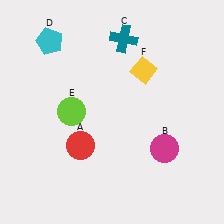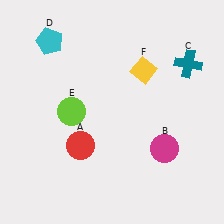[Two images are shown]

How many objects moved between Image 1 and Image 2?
1 object moved between the two images.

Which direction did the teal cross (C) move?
The teal cross (C) moved right.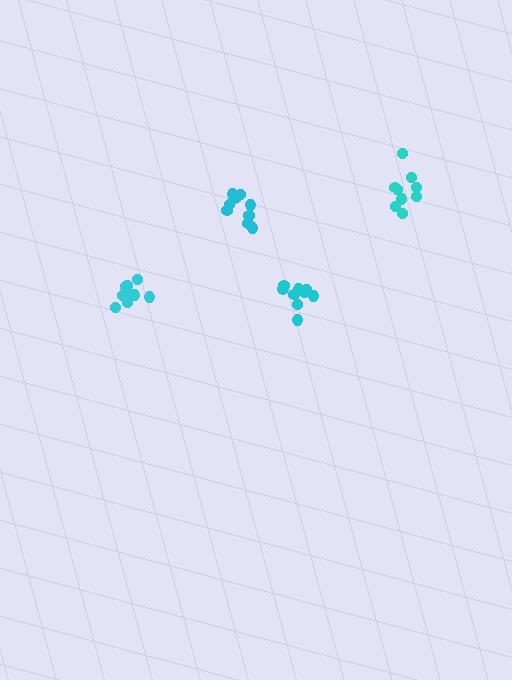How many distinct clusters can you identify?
There are 4 distinct clusters.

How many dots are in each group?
Group 1: 9 dots, Group 2: 9 dots, Group 3: 9 dots, Group 4: 9 dots (36 total).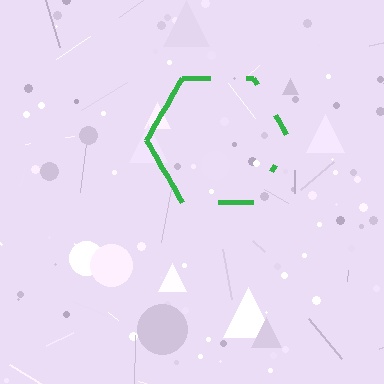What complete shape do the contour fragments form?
The contour fragments form a hexagon.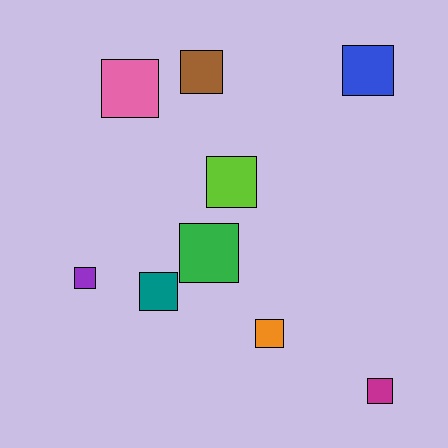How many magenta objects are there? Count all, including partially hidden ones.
There is 1 magenta object.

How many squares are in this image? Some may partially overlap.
There are 9 squares.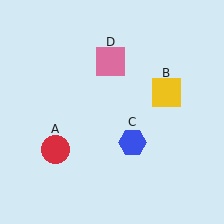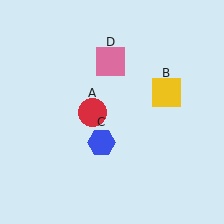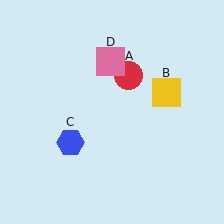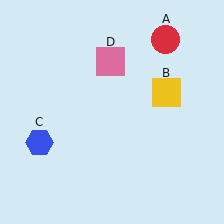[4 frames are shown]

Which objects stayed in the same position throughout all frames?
Yellow square (object B) and pink square (object D) remained stationary.